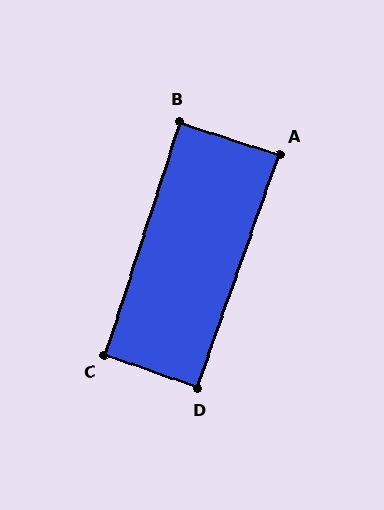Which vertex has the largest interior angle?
C, at approximately 91 degrees.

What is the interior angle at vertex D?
Approximately 90 degrees (approximately right).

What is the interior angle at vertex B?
Approximately 90 degrees (approximately right).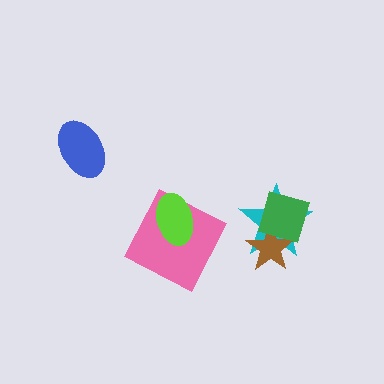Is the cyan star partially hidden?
Yes, it is partially covered by another shape.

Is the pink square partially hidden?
Yes, it is partially covered by another shape.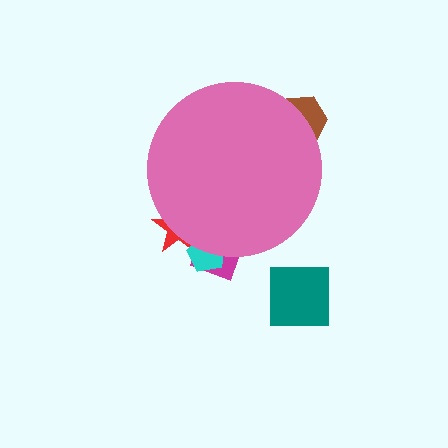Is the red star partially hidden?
Yes, the red star is partially hidden behind the pink circle.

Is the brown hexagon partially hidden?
Yes, the brown hexagon is partially hidden behind the pink circle.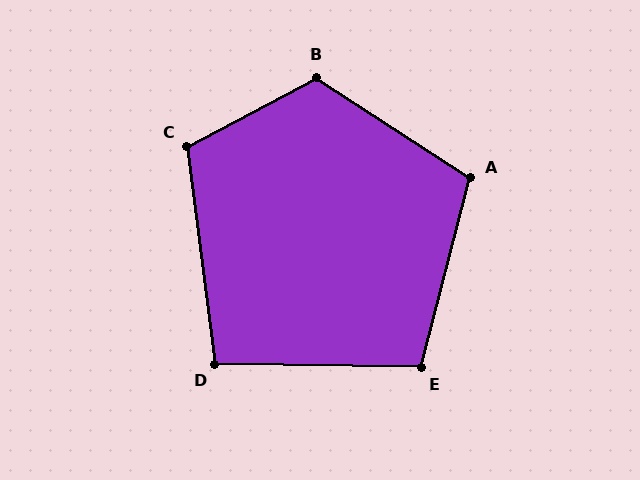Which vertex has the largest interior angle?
B, at approximately 119 degrees.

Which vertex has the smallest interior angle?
D, at approximately 98 degrees.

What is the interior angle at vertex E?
Approximately 103 degrees (obtuse).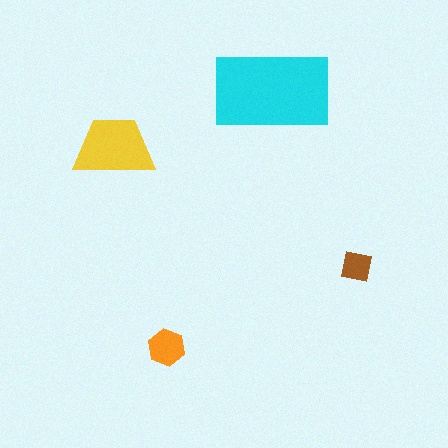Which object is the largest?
The cyan rectangle.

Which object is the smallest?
The brown square.